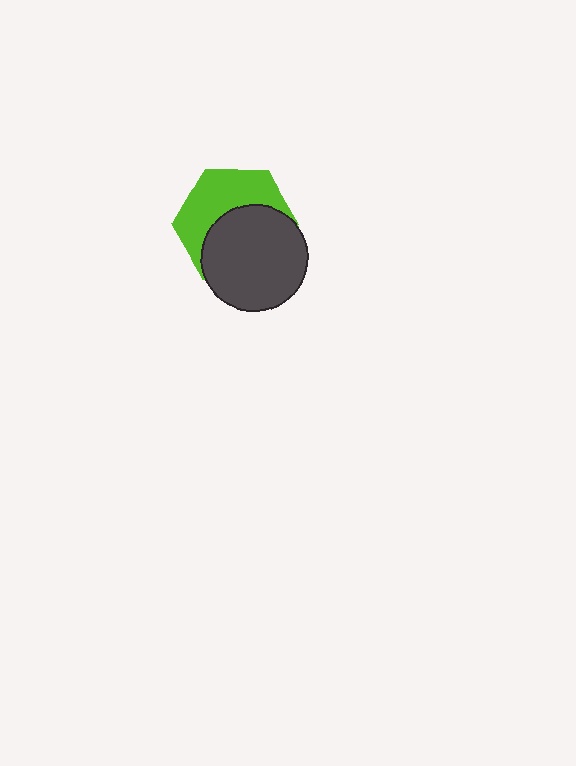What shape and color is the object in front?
The object in front is a dark gray circle.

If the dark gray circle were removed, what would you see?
You would see the complete lime hexagon.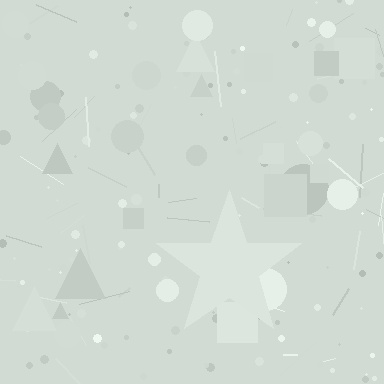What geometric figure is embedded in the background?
A star is embedded in the background.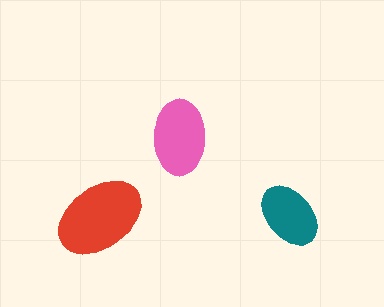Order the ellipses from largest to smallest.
the red one, the pink one, the teal one.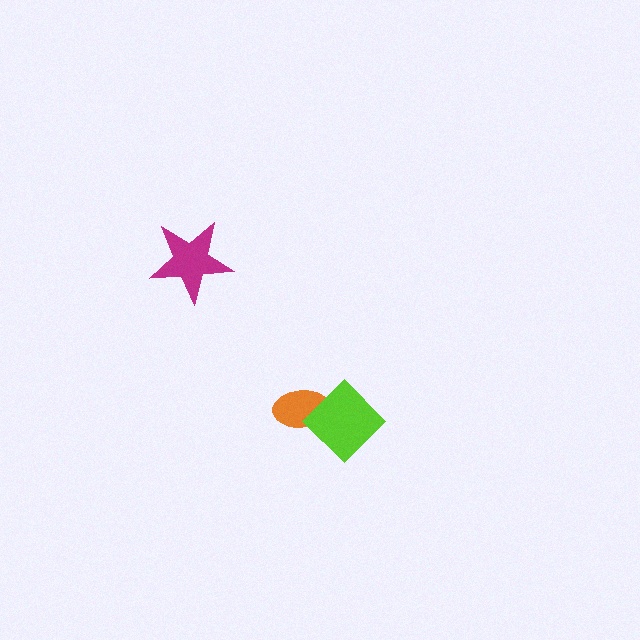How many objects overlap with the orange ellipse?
1 object overlaps with the orange ellipse.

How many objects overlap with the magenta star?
0 objects overlap with the magenta star.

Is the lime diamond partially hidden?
No, no other shape covers it.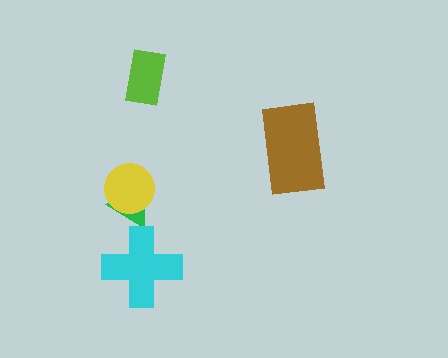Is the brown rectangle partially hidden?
No, no other shape covers it.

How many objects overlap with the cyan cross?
0 objects overlap with the cyan cross.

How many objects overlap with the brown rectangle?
0 objects overlap with the brown rectangle.